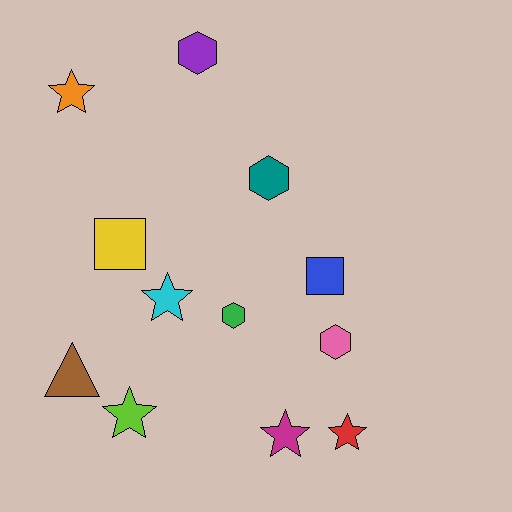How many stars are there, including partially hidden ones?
There are 5 stars.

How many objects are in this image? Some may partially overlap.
There are 12 objects.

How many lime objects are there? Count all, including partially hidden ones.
There is 1 lime object.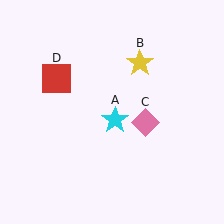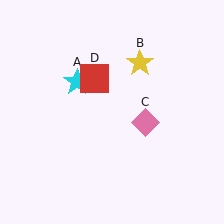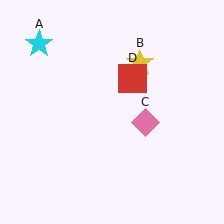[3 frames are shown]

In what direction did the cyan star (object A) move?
The cyan star (object A) moved up and to the left.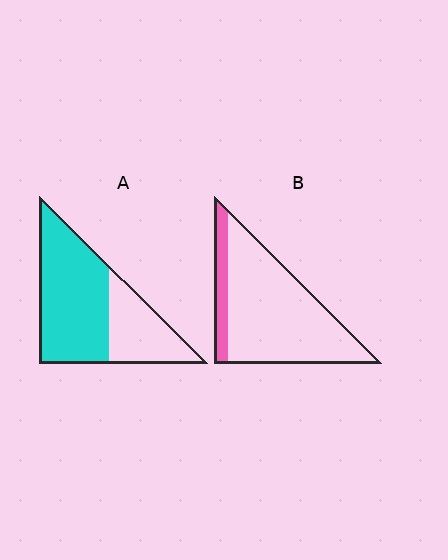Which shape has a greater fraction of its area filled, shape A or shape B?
Shape A.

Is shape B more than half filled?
No.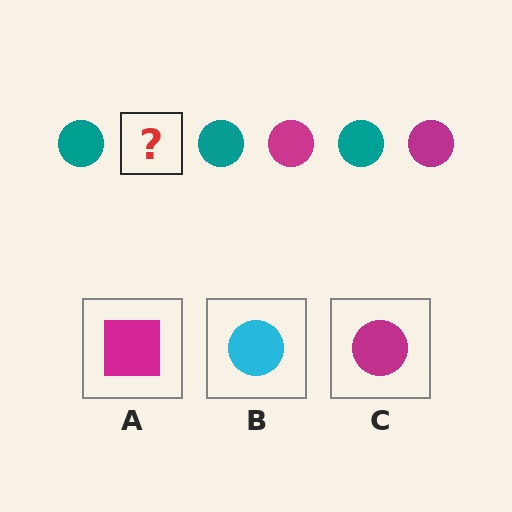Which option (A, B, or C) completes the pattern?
C.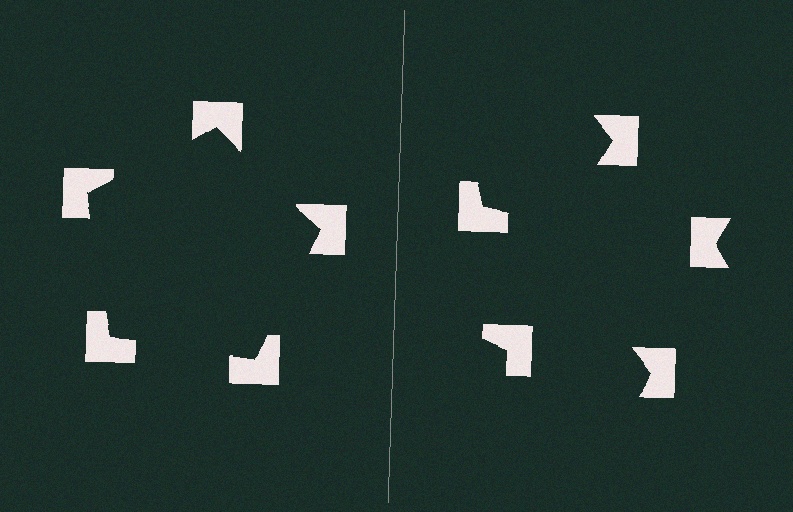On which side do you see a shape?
An illusory pentagon appears on the left side. On the right side the wedge cuts are rotated, so no coherent shape forms.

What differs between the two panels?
The notched squares are positioned identically on both sides; only the wedge orientations differ. On the left they align to a pentagon; on the right they are misaligned.